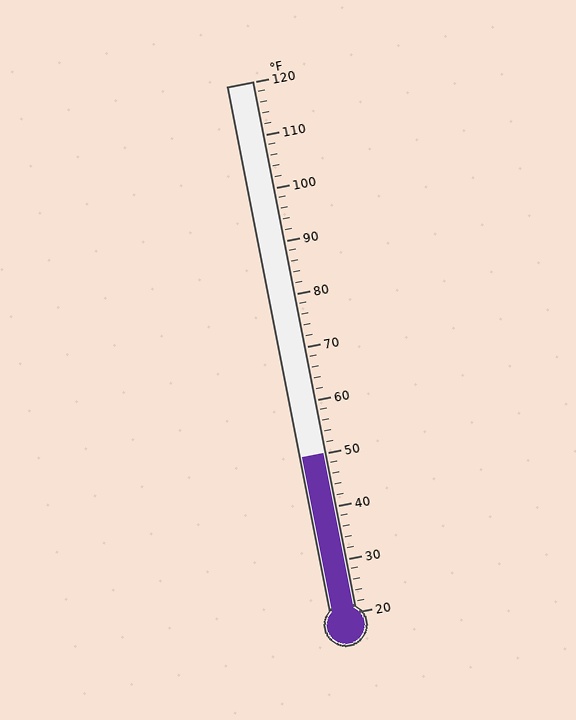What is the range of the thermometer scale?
The thermometer scale ranges from 20°F to 120°F.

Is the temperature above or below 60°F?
The temperature is below 60°F.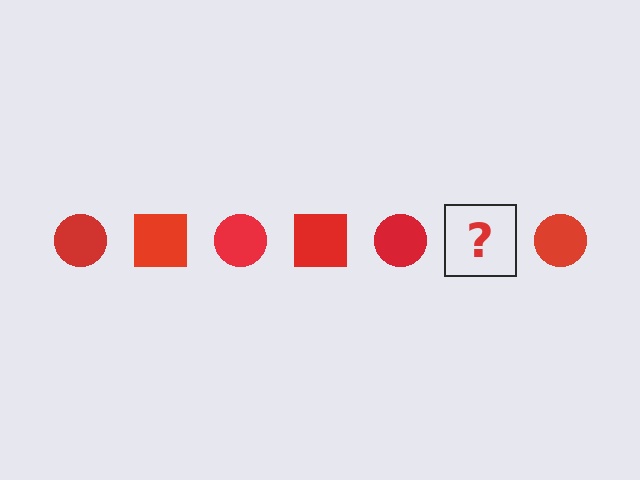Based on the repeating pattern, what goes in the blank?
The blank should be a red square.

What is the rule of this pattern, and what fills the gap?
The rule is that the pattern cycles through circle, square shapes in red. The gap should be filled with a red square.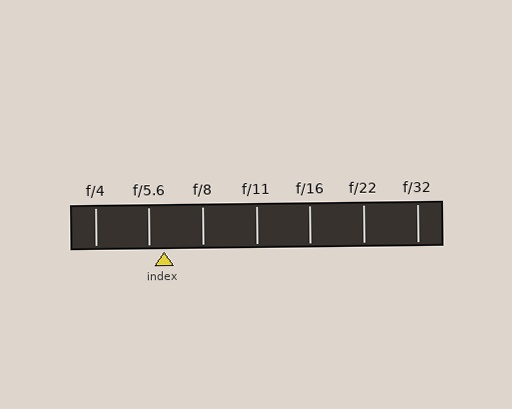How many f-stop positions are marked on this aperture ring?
There are 7 f-stop positions marked.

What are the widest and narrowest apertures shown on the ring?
The widest aperture shown is f/4 and the narrowest is f/32.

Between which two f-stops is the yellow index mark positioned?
The index mark is between f/5.6 and f/8.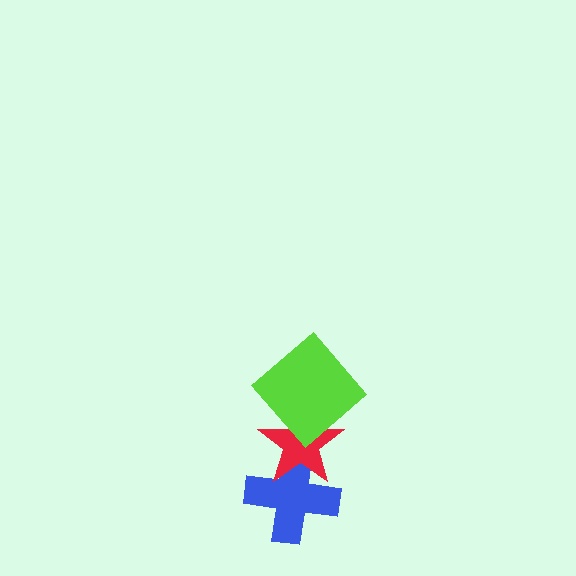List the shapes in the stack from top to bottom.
From top to bottom: the lime diamond, the red star, the blue cross.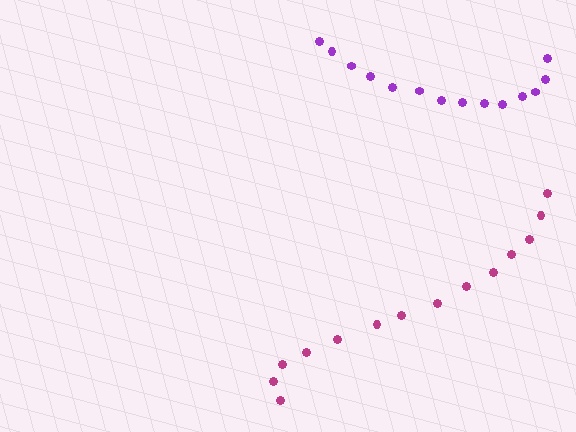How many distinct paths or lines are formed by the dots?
There are 2 distinct paths.